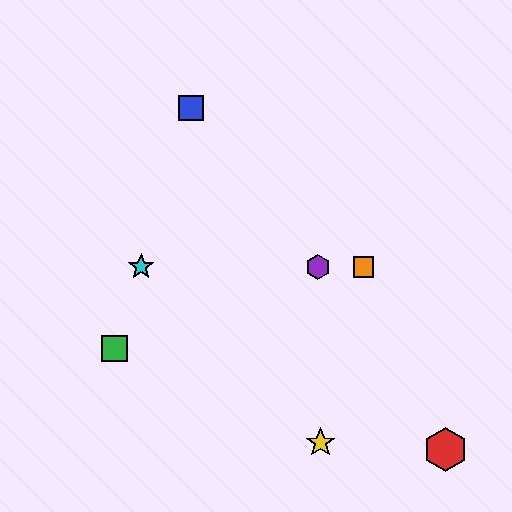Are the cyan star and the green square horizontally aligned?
No, the cyan star is at y≈267 and the green square is at y≈349.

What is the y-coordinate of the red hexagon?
The red hexagon is at y≈449.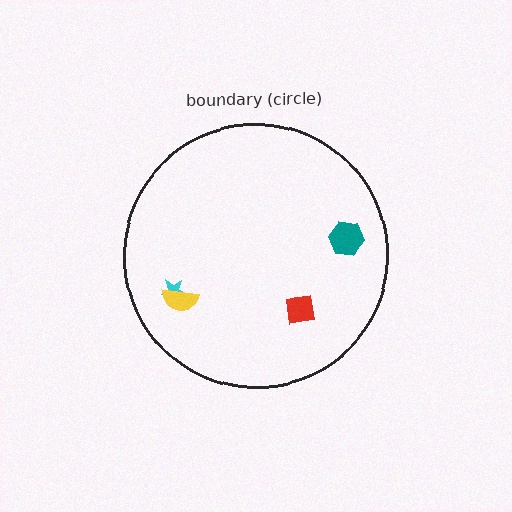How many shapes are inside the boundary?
4 inside, 0 outside.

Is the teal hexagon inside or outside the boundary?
Inside.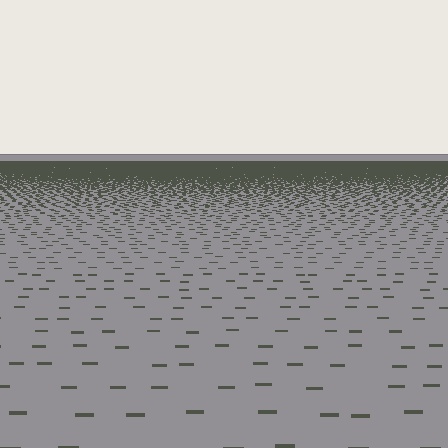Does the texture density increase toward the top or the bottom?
Density increases toward the top.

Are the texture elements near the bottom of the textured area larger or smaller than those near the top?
Larger. Near the bottom, elements are closer to the viewer and appear at a bigger on-screen size.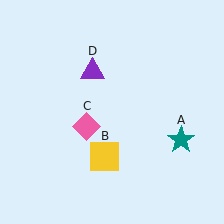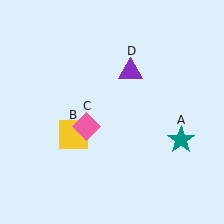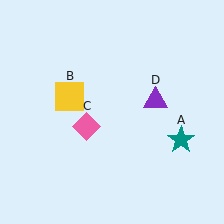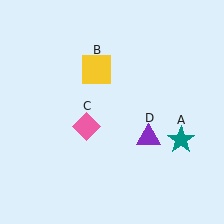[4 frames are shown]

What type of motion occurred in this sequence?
The yellow square (object B), purple triangle (object D) rotated clockwise around the center of the scene.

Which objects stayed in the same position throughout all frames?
Teal star (object A) and pink diamond (object C) remained stationary.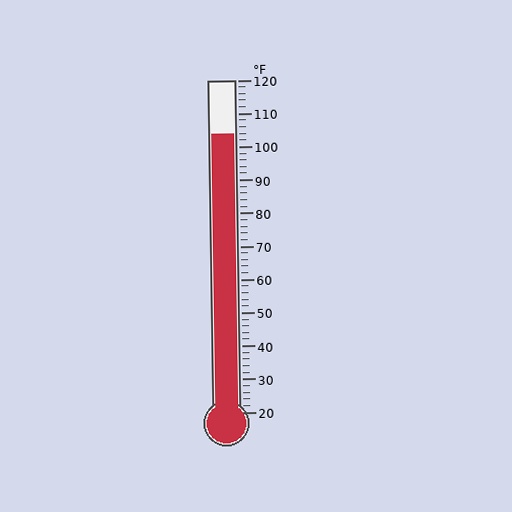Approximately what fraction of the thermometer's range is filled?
The thermometer is filled to approximately 85% of its range.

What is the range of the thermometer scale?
The thermometer scale ranges from 20°F to 120°F.